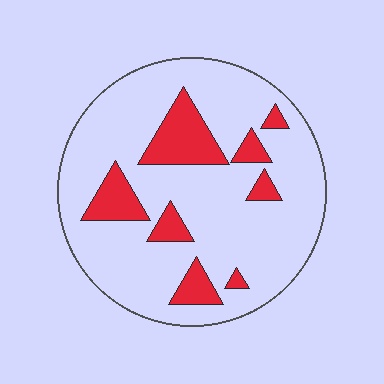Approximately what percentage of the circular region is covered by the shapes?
Approximately 20%.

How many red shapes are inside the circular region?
8.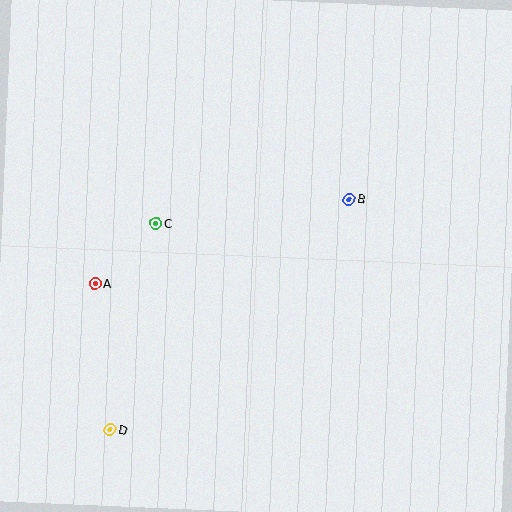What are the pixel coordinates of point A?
Point A is at (95, 283).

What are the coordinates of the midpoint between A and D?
The midpoint between A and D is at (102, 356).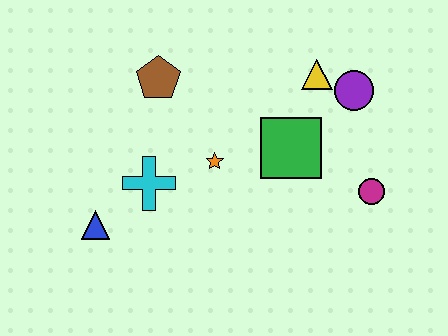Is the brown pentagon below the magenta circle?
No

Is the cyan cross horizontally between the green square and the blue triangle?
Yes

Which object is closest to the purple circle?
The yellow triangle is closest to the purple circle.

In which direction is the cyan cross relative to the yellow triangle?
The cyan cross is to the left of the yellow triangle.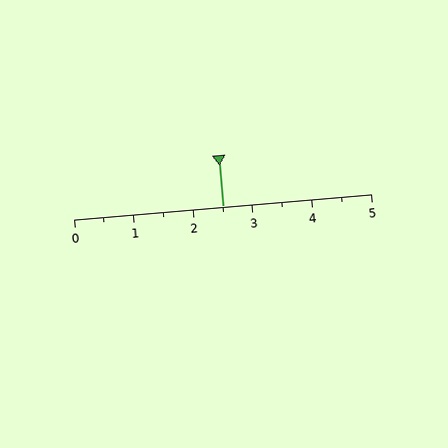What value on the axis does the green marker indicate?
The marker indicates approximately 2.5.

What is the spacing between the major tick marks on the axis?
The major ticks are spaced 1 apart.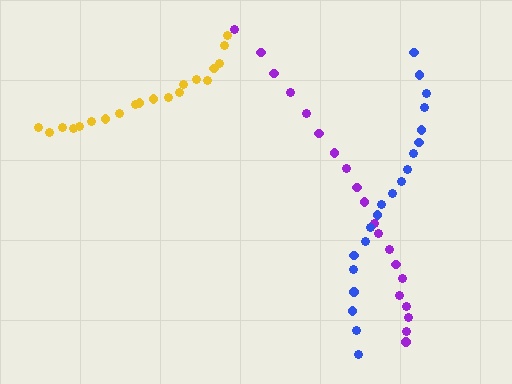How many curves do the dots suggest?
There are 3 distinct paths.